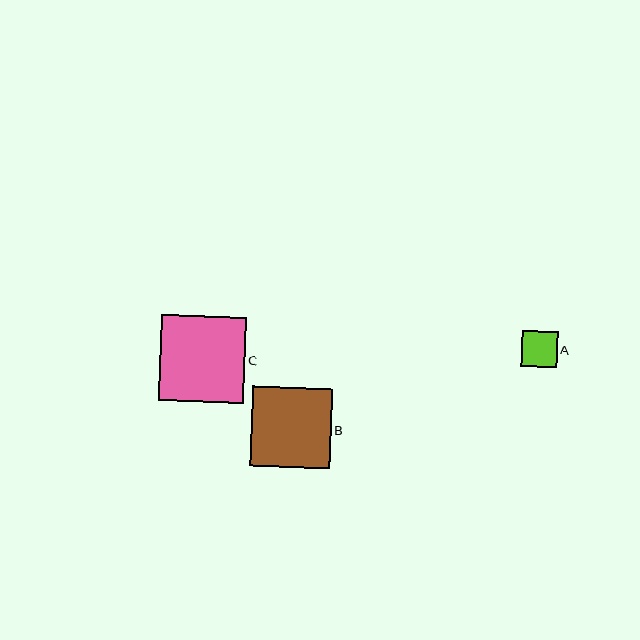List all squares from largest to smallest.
From largest to smallest: C, B, A.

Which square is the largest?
Square C is the largest with a size of approximately 86 pixels.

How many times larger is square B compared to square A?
Square B is approximately 2.2 times the size of square A.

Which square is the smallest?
Square A is the smallest with a size of approximately 36 pixels.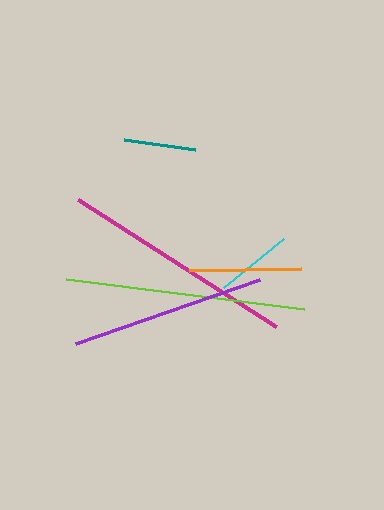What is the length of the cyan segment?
The cyan segment is approximately 78 pixels long.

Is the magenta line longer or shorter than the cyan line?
The magenta line is longer than the cyan line.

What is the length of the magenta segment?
The magenta segment is approximately 235 pixels long.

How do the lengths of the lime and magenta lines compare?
The lime and magenta lines are approximately the same length.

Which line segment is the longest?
The lime line is the longest at approximately 240 pixels.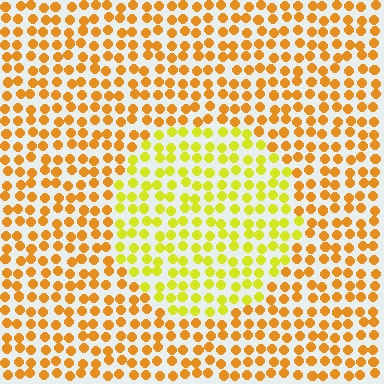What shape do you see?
I see a circle.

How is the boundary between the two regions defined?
The boundary is defined purely by a slight shift in hue (about 32 degrees). Spacing, size, and orientation are identical on both sides.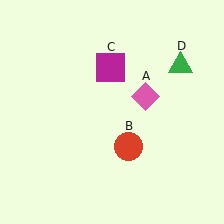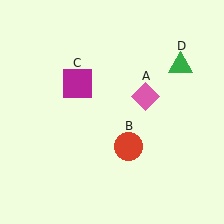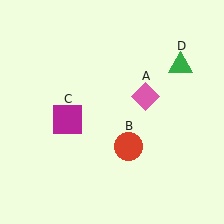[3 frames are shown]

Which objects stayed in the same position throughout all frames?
Pink diamond (object A) and red circle (object B) and green triangle (object D) remained stationary.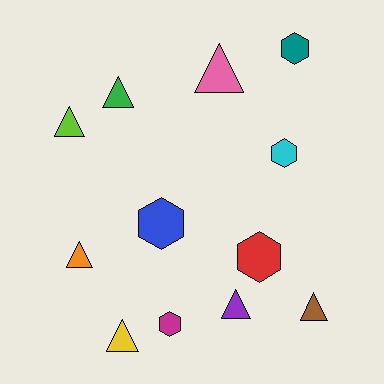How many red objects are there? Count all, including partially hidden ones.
There is 1 red object.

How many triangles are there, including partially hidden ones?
There are 7 triangles.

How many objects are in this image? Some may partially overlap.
There are 12 objects.